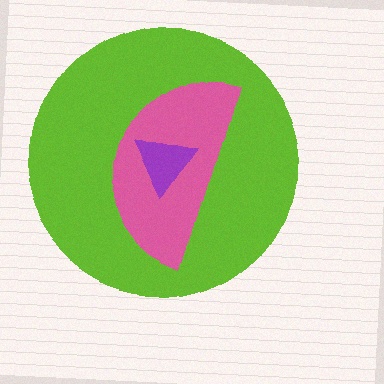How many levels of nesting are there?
3.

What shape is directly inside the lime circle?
The pink semicircle.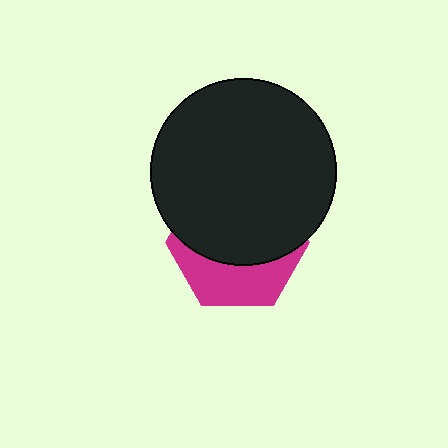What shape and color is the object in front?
The object in front is a black circle.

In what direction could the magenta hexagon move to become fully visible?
The magenta hexagon could move down. That would shift it out from behind the black circle entirely.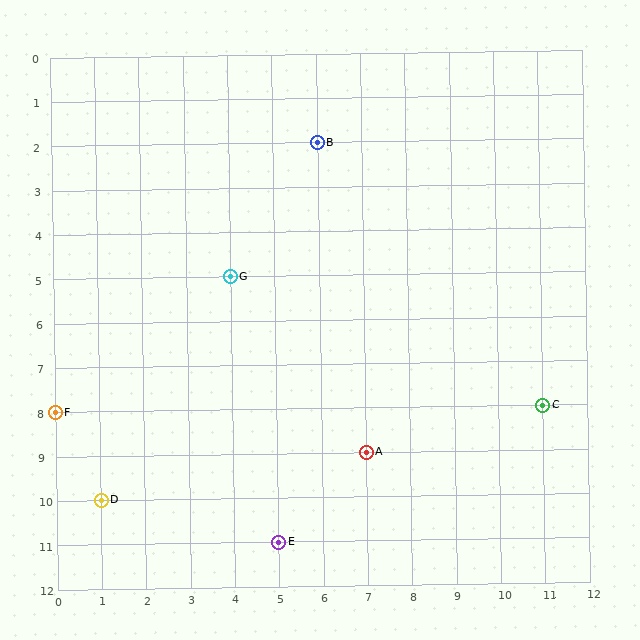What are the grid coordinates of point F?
Point F is at grid coordinates (0, 8).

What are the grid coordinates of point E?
Point E is at grid coordinates (5, 11).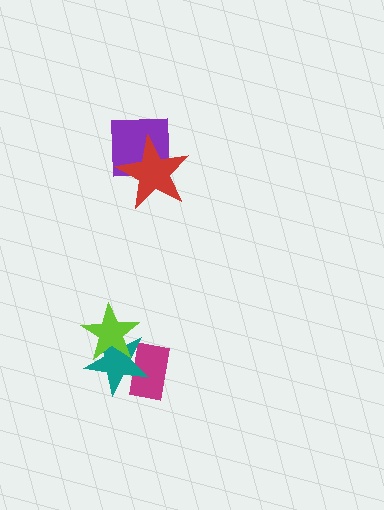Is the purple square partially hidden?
Yes, it is partially covered by another shape.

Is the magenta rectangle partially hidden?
Yes, it is partially covered by another shape.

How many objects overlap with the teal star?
2 objects overlap with the teal star.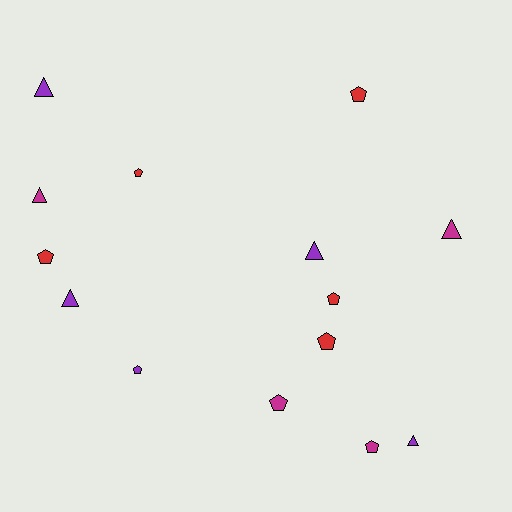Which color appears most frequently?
Red, with 5 objects.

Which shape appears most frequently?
Pentagon, with 8 objects.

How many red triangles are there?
There are no red triangles.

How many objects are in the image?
There are 14 objects.